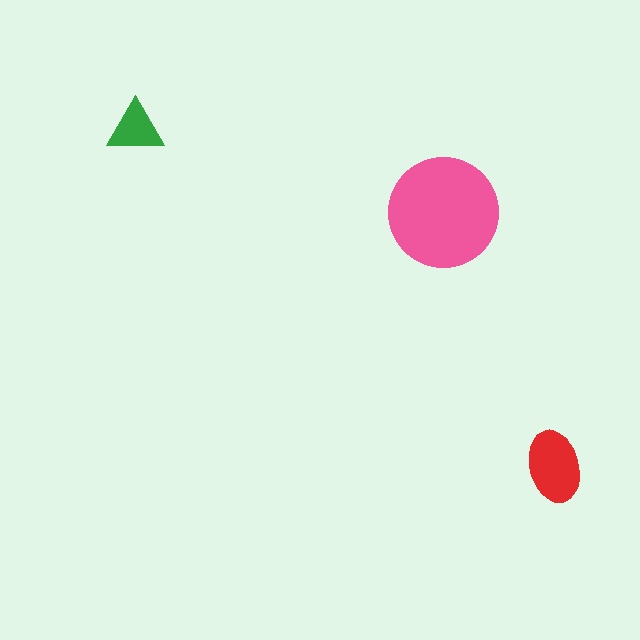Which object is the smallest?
The green triangle.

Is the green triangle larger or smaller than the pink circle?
Smaller.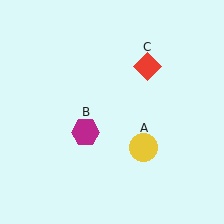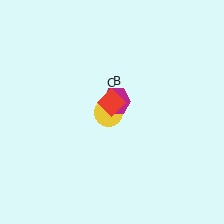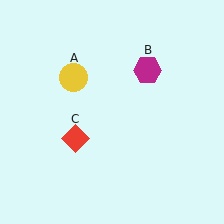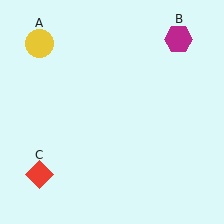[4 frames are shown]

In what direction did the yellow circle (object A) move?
The yellow circle (object A) moved up and to the left.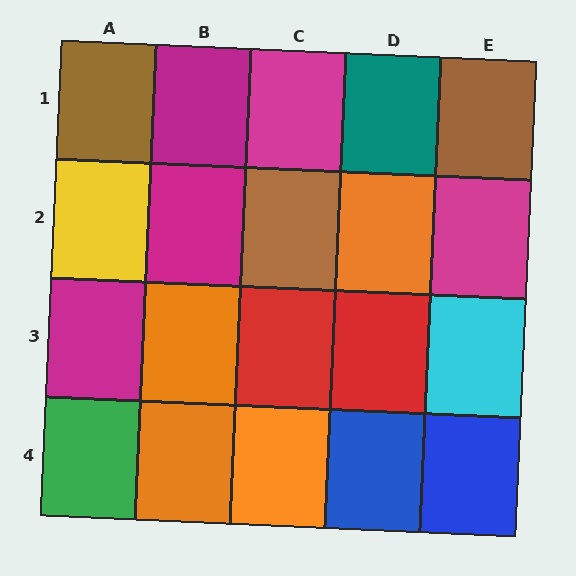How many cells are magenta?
5 cells are magenta.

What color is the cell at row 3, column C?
Red.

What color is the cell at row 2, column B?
Magenta.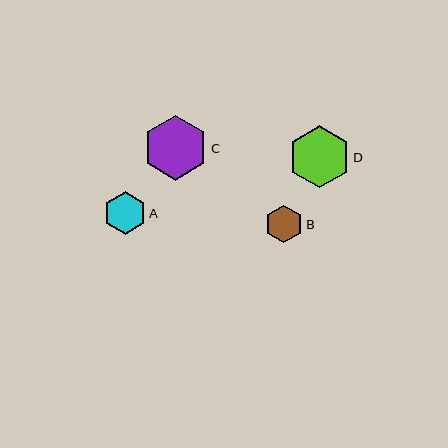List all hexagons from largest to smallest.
From largest to smallest: C, D, A, B.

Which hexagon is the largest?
Hexagon C is the largest with a size of approximately 65 pixels.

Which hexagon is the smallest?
Hexagon B is the smallest with a size of approximately 38 pixels.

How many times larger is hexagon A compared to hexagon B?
Hexagon A is approximately 1.1 times the size of hexagon B.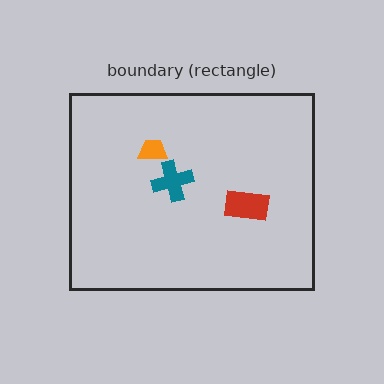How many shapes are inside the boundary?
3 inside, 0 outside.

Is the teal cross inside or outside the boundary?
Inside.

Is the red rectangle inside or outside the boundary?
Inside.